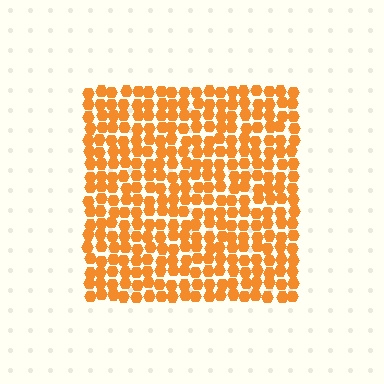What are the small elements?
The small elements are hexagons.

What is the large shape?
The large shape is a square.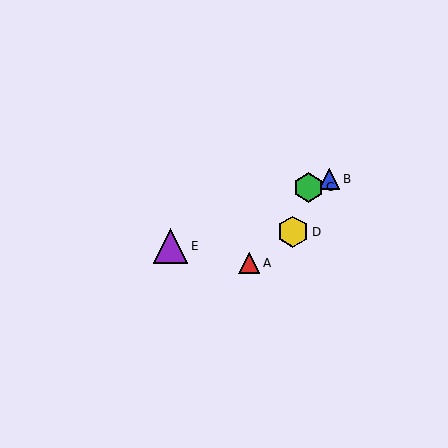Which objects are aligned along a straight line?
Objects B, C, E are aligned along a straight line.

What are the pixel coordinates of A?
Object A is at (249, 263).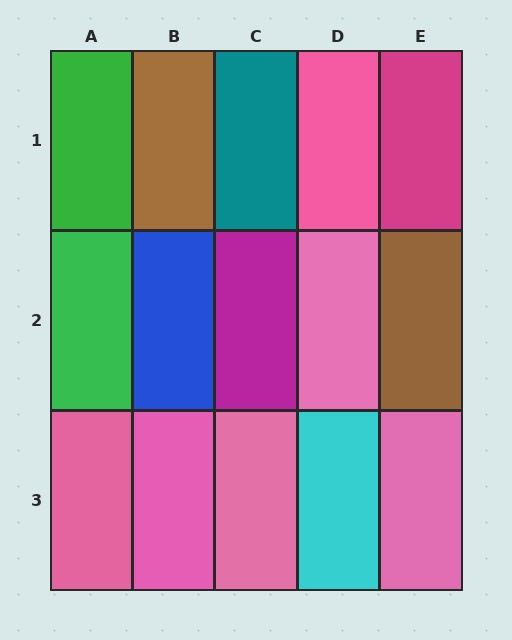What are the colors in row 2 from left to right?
Green, blue, magenta, pink, brown.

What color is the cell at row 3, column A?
Pink.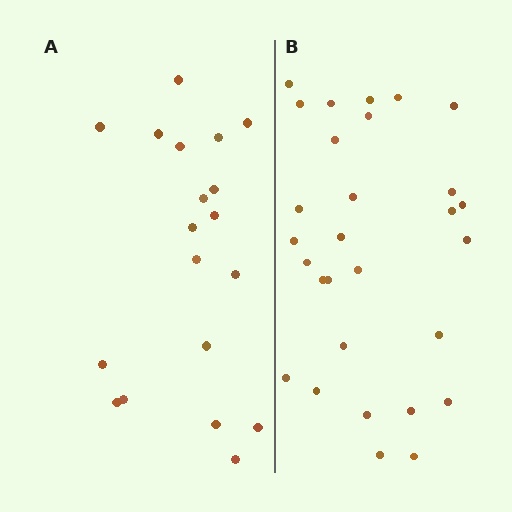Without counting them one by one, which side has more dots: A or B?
Region B (the right region) has more dots.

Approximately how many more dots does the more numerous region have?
Region B has roughly 10 or so more dots than region A.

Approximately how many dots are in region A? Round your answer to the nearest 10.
About 20 dots. (The exact count is 19, which rounds to 20.)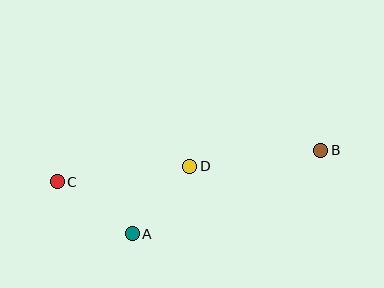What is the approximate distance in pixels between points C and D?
The distance between C and D is approximately 133 pixels.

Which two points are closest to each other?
Points A and D are closest to each other.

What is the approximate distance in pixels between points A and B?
The distance between A and B is approximately 206 pixels.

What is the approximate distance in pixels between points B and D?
The distance between B and D is approximately 132 pixels.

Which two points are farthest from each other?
Points B and C are farthest from each other.